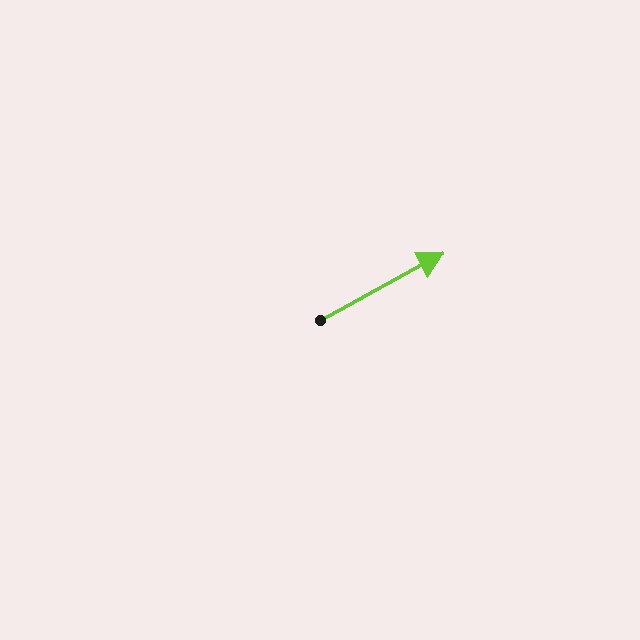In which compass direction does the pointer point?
Northeast.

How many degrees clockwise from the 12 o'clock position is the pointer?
Approximately 61 degrees.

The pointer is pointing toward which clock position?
Roughly 2 o'clock.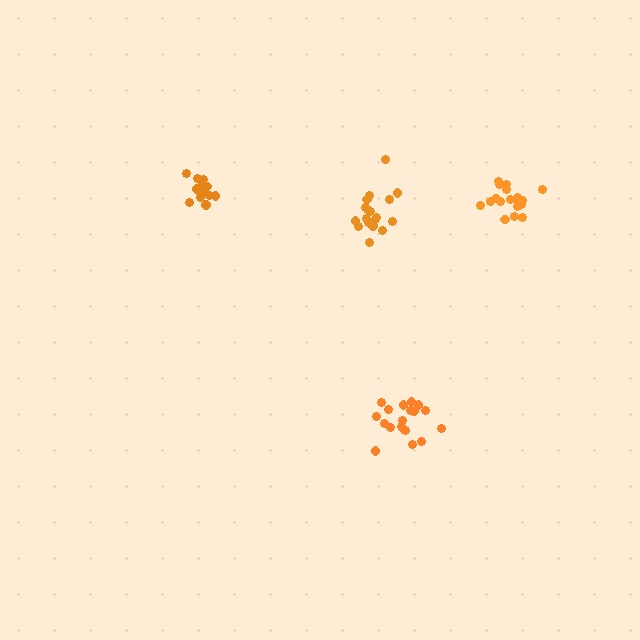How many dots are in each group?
Group 1: 18 dots, Group 2: 19 dots, Group 3: 13 dots, Group 4: 18 dots (68 total).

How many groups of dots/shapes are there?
There are 4 groups.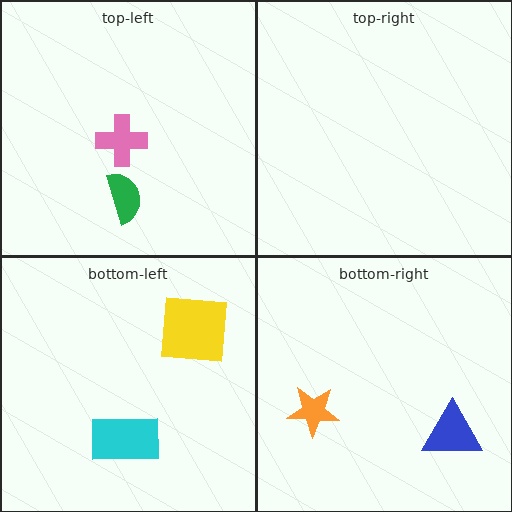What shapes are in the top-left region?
The pink cross, the green semicircle.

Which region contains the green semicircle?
The top-left region.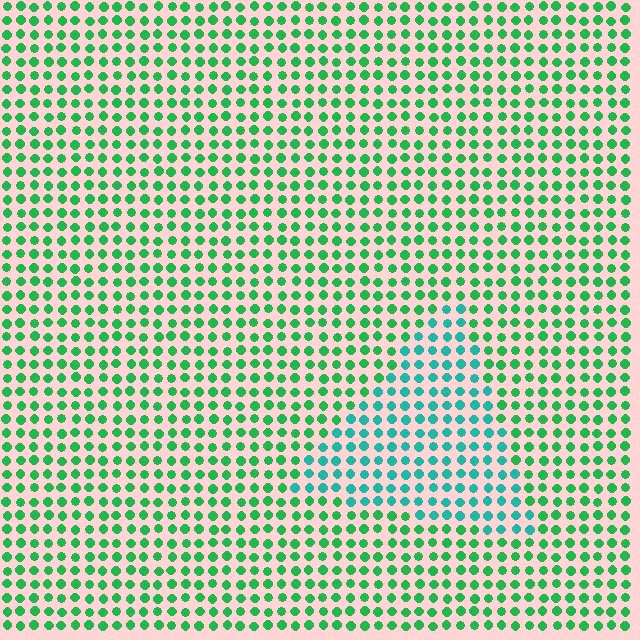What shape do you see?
I see a triangle.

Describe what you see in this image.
The image is filled with small green elements in a uniform arrangement. A triangle-shaped region is visible where the elements are tinted to a slightly different hue, forming a subtle color boundary.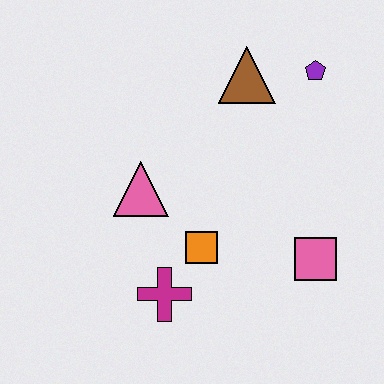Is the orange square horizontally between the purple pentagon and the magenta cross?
Yes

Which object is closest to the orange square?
The magenta cross is closest to the orange square.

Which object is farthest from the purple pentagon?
The magenta cross is farthest from the purple pentagon.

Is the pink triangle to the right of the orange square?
No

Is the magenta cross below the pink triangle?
Yes